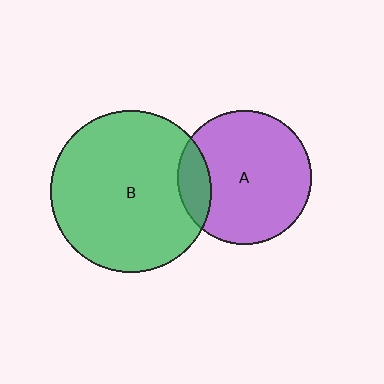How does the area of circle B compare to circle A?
Approximately 1.5 times.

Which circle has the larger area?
Circle B (green).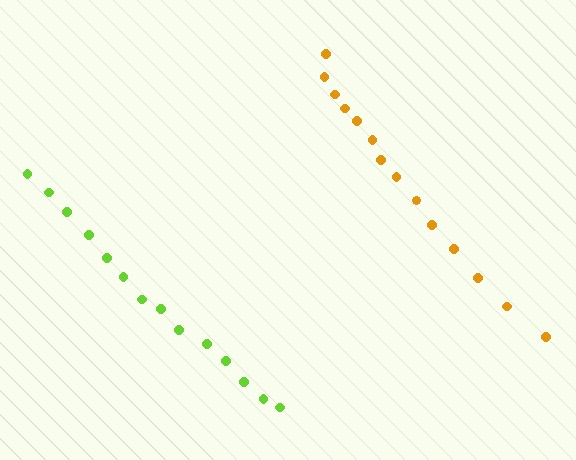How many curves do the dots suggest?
There are 2 distinct paths.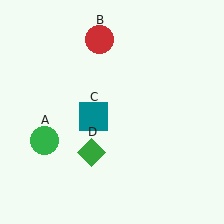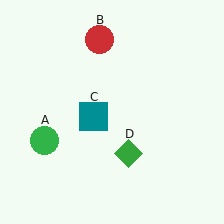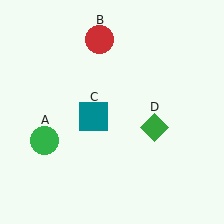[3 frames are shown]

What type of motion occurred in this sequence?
The green diamond (object D) rotated counterclockwise around the center of the scene.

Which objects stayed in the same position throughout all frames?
Green circle (object A) and red circle (object B) and teal square (object C) remained stationary.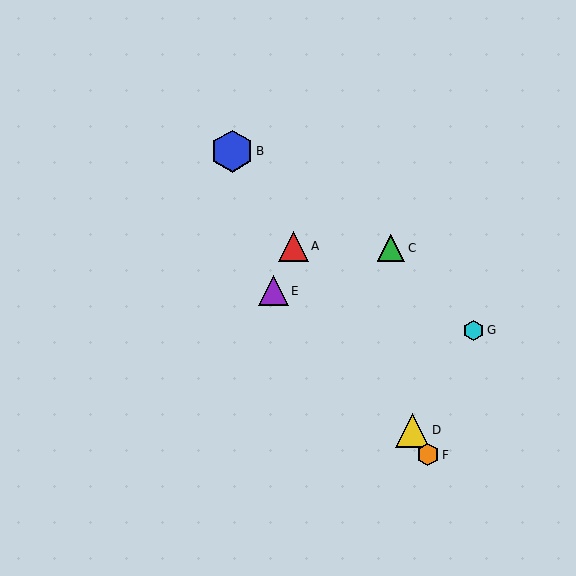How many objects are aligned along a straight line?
4 objects (A, B, D, F) are aligned along a straight line.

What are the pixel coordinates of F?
Object F is at (428, 455).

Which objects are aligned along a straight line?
Objects A, B, D, F are aligned along a straight line.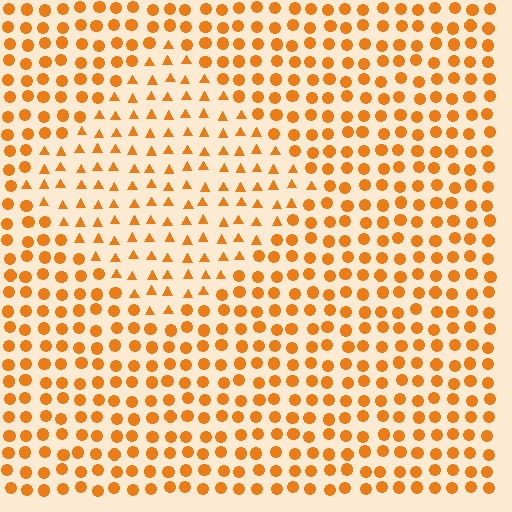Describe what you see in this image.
The image is filled with small orange elements arranged in a uniform grid. A diamond-shaped region contains triangles, while the surrounding area contains circles. The boundary is defined purely by the change in element shape.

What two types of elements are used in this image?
The image uses triangles inside the diamond region and circles outside it.